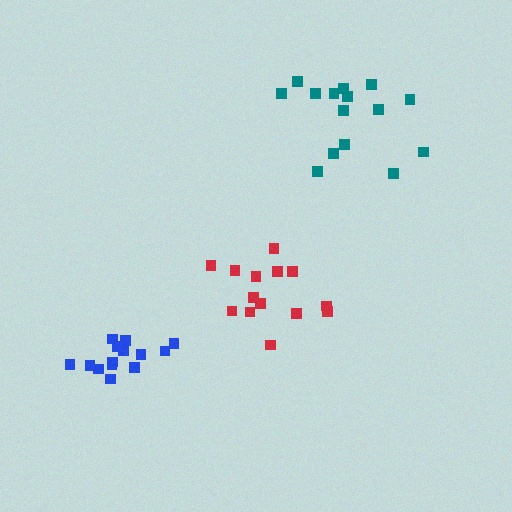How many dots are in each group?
Group 1: 15 dots, Group 2: 14 dots, Group 3: 14 dots (43 total).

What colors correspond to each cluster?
The clusters are colored: teal, blue, red.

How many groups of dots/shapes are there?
There are 3 groups.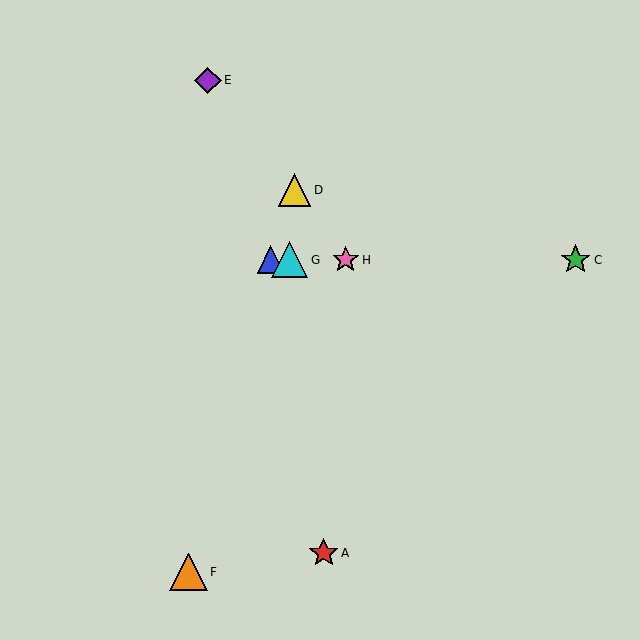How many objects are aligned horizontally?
4 objects (B, C, G, H) are aligned horizontally.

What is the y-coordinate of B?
Object B is at y≈260.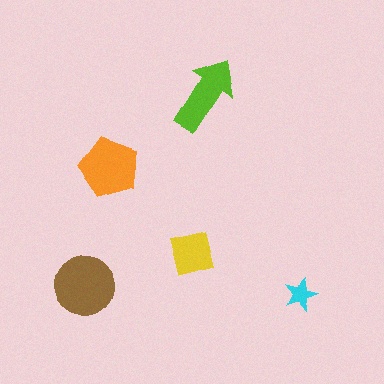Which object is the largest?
The brown circle.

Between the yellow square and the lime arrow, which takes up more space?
The lime arrow.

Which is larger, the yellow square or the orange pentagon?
The orange pentagon.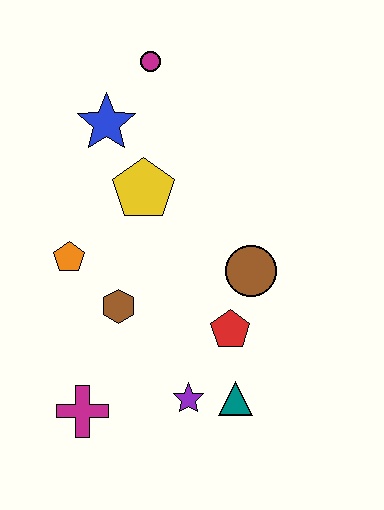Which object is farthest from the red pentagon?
The magenta circle is farthest from the red pentagon.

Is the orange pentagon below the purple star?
No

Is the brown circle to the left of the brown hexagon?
No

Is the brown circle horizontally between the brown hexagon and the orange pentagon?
No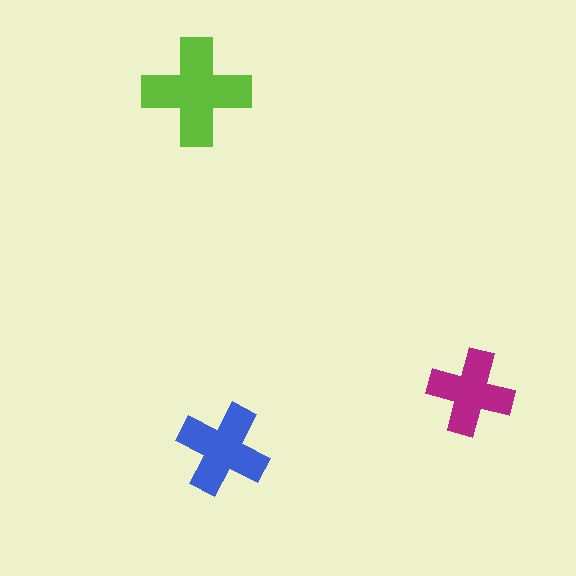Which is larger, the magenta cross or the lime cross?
The lime one.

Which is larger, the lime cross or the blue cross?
The lime one.